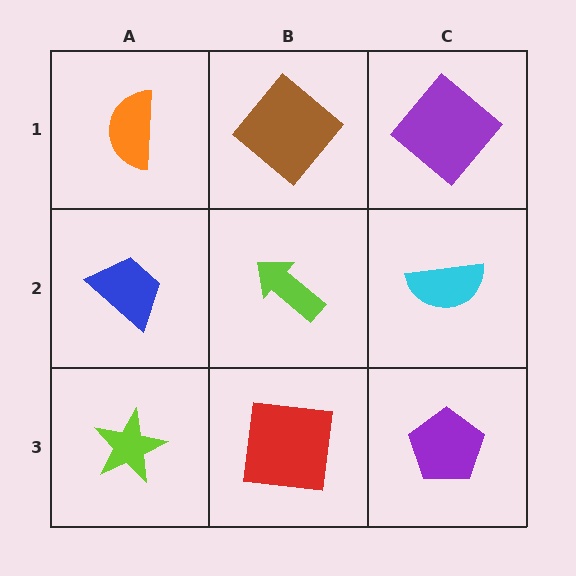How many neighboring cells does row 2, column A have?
3.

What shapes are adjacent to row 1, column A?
A blue trapezoid (row 2, column A), a brown diamond (row 1, column B).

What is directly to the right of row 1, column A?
A brown diamond.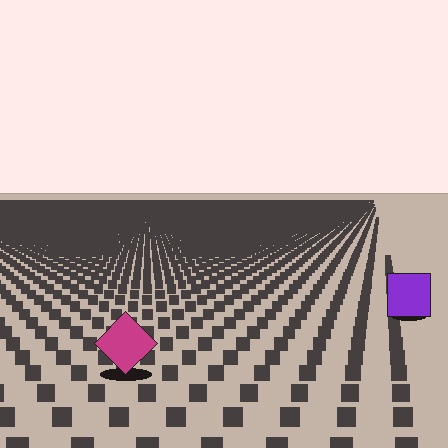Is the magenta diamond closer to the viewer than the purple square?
Yes. The magenta diamond is closer — you can tell from the texture gradient: the ground texture is coarser near it.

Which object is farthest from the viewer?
The purple square is farthest from the viewer. It appears smaller and the ground texture around it is denser.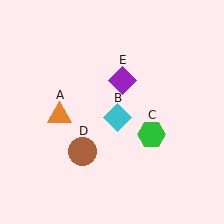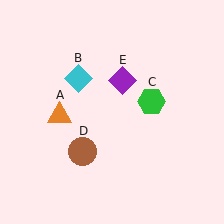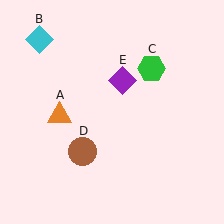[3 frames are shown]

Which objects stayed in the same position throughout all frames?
Orange triangle (object A) and brown circle (object D) and purple diamond (object E) remained stationary.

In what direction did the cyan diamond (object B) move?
The cyan diamond (object B) moved up and to the left.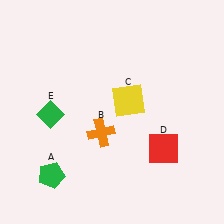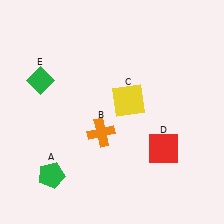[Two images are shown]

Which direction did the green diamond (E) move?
The green diamond (E) moved up.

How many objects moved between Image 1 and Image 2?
1 object moved between the two images.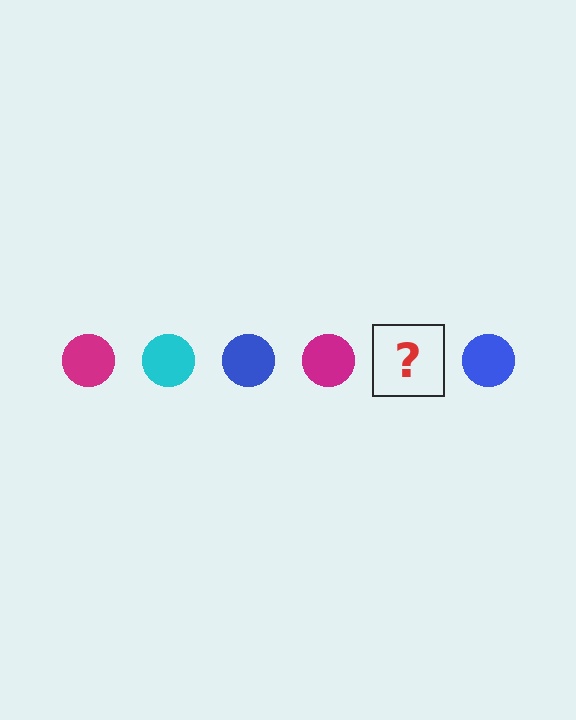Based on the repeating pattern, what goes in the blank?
The blank should be a cyan circle.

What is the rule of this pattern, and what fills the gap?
The rule is that the pattern cycles through magenta, cyan, blue circles. The gap should be filled with a cyan circle.